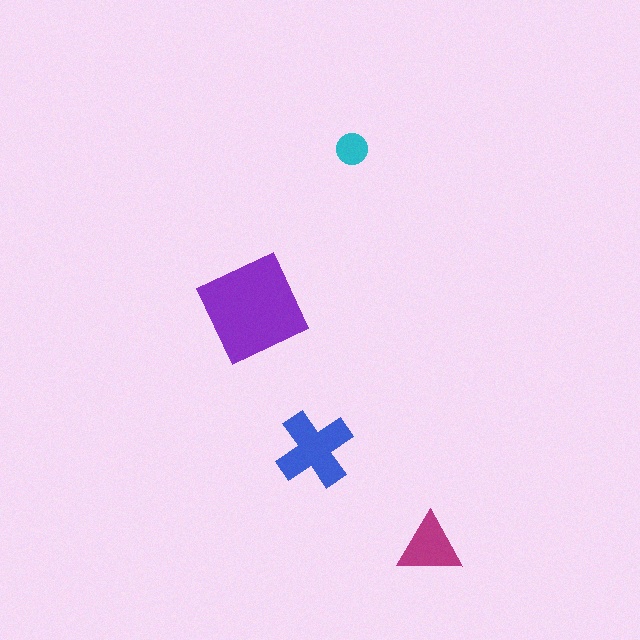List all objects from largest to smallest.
The purple diamond, the blue cross, the magenta triangle, the cyan circle.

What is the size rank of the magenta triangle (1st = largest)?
3rd.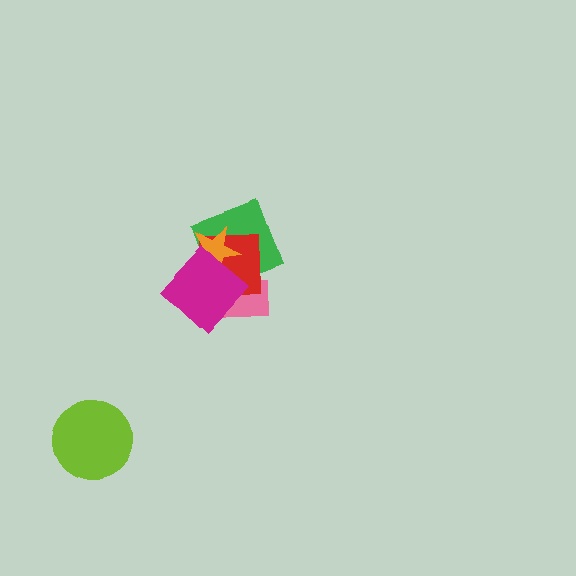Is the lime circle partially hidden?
No, no other shape covers it.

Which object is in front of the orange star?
The magenta diamond is in front of the orange star.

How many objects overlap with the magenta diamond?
4 objects overlap with the magenta diamond.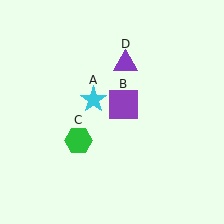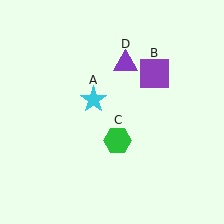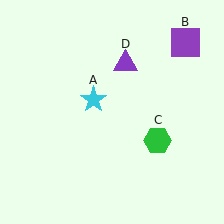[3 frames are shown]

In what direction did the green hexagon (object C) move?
The green hexagon (object C) moved right.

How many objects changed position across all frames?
2 objects changed position: purple square (object B), green hexagon (object C).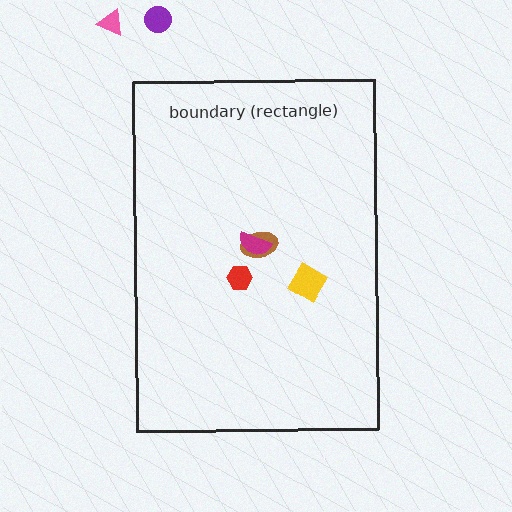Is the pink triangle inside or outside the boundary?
Outside.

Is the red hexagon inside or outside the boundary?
Inside.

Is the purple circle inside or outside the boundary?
Outside.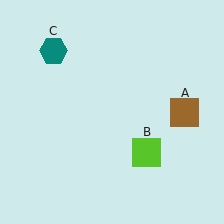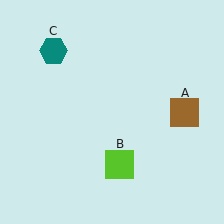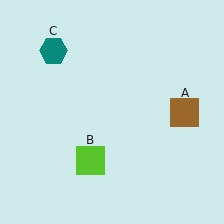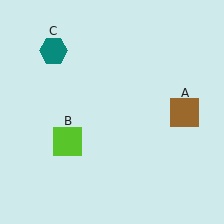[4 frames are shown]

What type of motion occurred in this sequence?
The lime square (object B) rotated clockwise around the center of the scene.